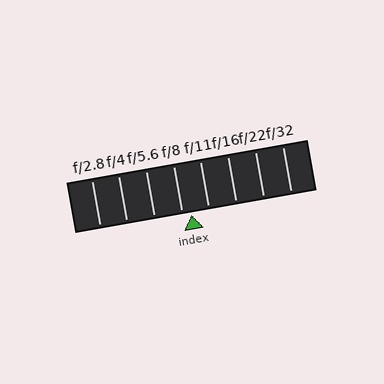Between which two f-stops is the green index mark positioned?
The index mark is between f/8 and f/11.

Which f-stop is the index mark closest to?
The index mark is closest to f/8.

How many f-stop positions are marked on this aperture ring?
There are 8 f-stop positions marked.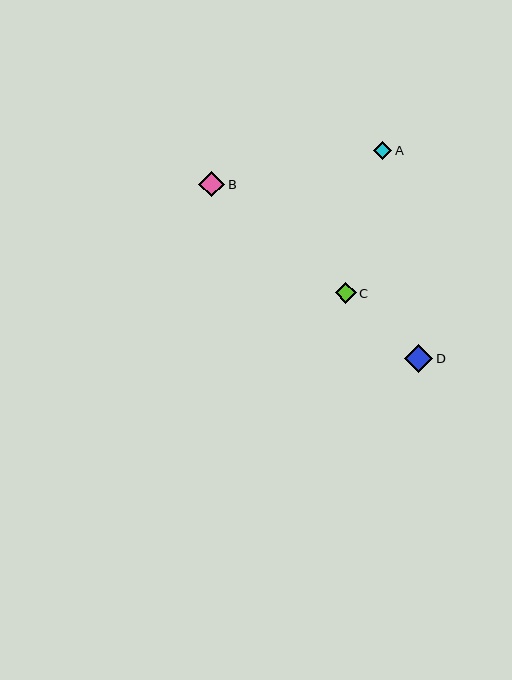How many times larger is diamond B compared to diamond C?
Diamond B is approximately 1.2 times the size of diamond C.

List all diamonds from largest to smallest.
From largest to smallest: D, B, C, A.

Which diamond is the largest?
Diamond D is the largest with a size of approximately 28 pixels.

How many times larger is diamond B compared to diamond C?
Diamond B is approximately 1.2 times the size of diamond C.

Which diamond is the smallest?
Diamond A is the smallest with a size of approximately 19 pixels.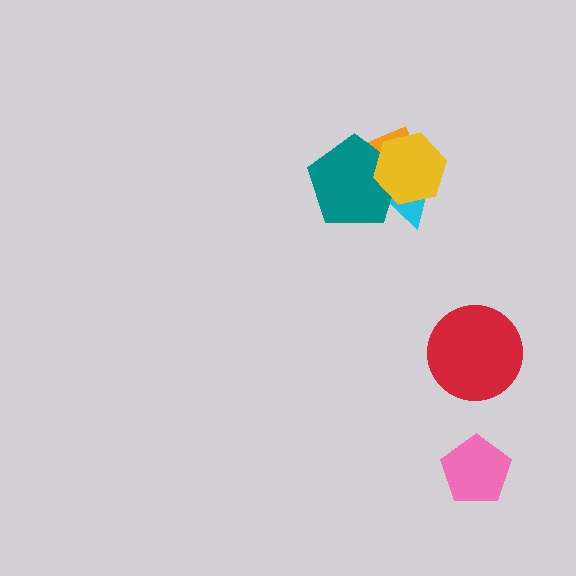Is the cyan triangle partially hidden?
Yes, it is partially covered by another shape.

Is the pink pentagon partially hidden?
No, no other shape covers it.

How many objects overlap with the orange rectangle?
3 objects overlap with the orange rectangle.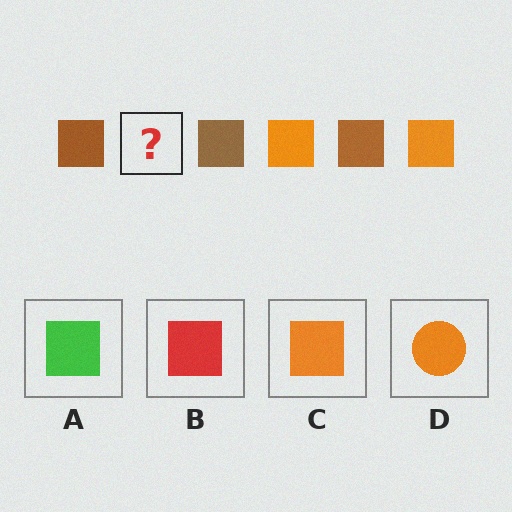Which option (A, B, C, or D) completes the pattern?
C.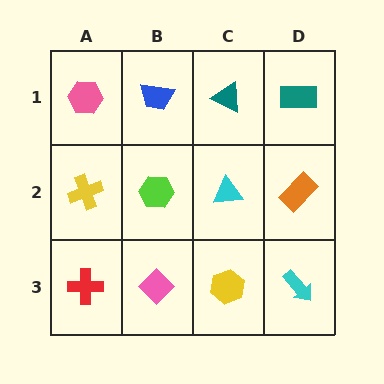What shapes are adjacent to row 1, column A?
A yellow cross (row 2, column A), a blue trapezoid (row 1, column B).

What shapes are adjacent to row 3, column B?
A lime hexagon (row 2, column B), a red cross (row 3, column A), a yellow hexagon (row 3, column C).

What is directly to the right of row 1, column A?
A blue trapezoid.